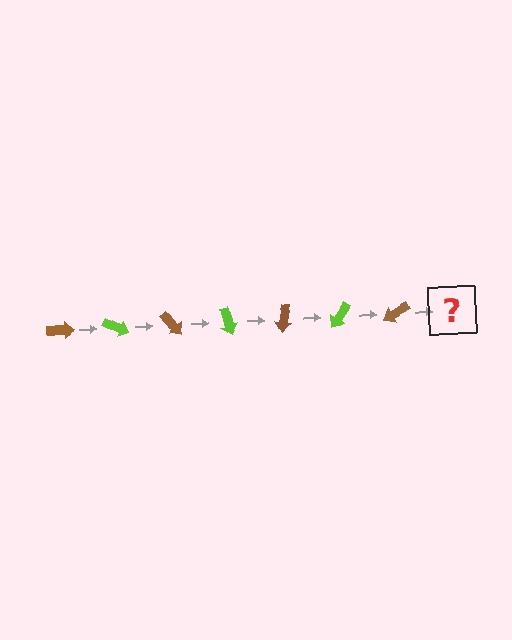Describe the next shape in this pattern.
It should be a lime arrow, rotated 175 degrees from the start.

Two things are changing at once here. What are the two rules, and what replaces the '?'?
The two rules are that it rotates 25 degrees each step and the color cycles through brown and lime. The '?' should be a lime arrow, rotated 175 degrees from the start.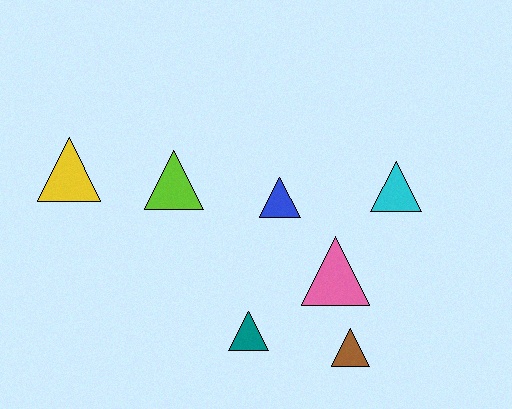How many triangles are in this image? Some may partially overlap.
There are 7 triangles.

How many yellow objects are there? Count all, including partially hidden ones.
There is 1 yellow object.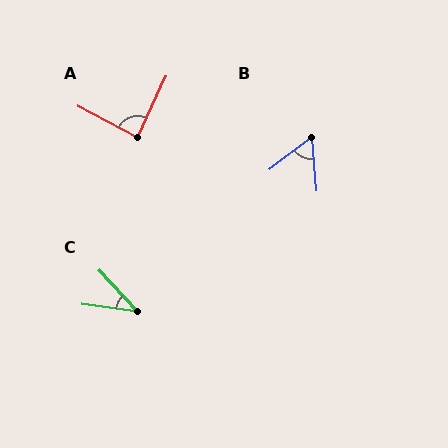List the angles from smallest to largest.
C (39°), B (58°), A (88°).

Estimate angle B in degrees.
Approximately 58 degrees.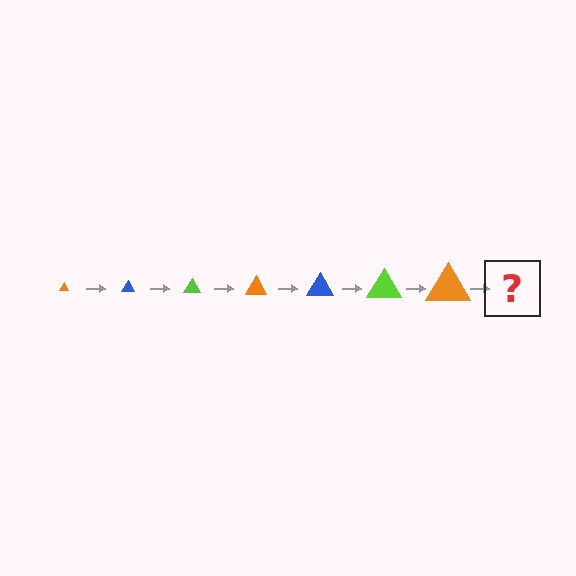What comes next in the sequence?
The next element should be a blue triangle, larger than the previous one.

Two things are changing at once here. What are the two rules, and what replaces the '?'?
The two rules are that the triangle grows larger each step and the color cycles through orange, blue, and lime. The '?' should be a blue triangle, larger than the previous one.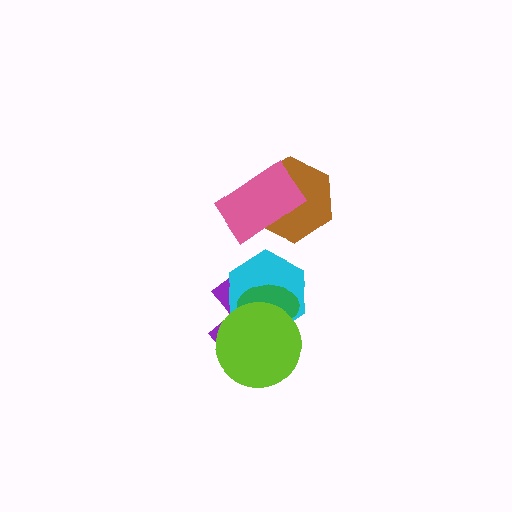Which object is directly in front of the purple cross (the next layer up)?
The cyan hexagon is directly in front of the purple cross.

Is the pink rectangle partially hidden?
No, no other shape covers it.